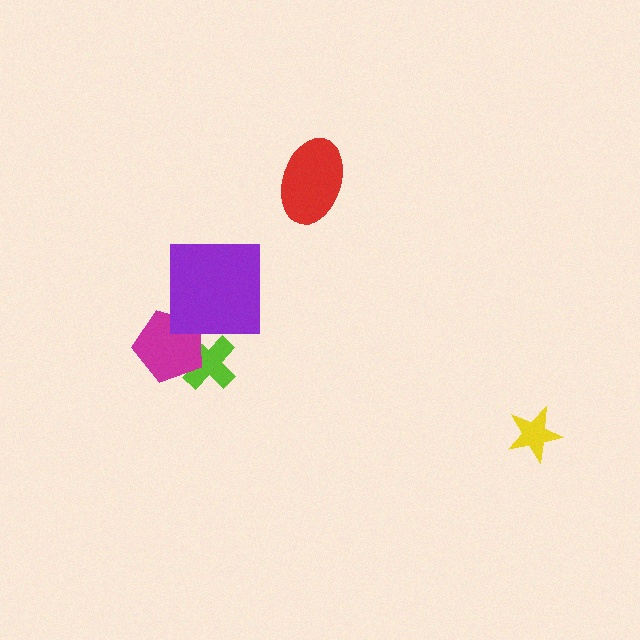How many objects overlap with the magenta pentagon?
2 objects overlap with the magenta pentagon.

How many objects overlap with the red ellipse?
0 objects overlap with the red ellipse.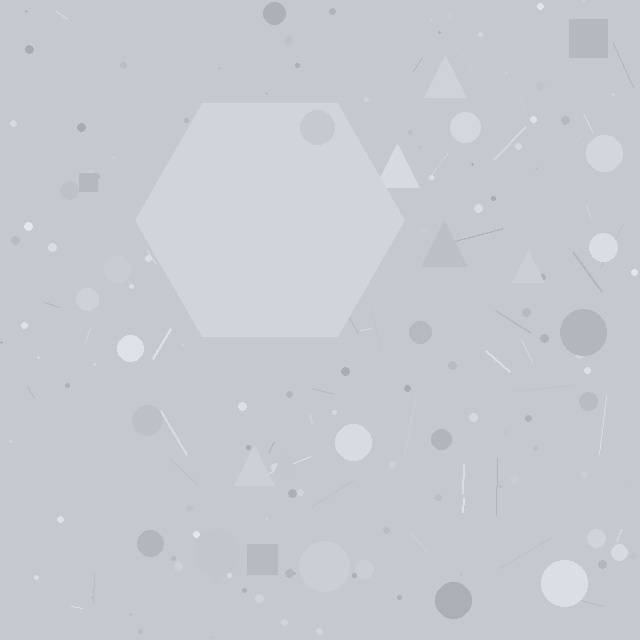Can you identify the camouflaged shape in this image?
The camouflaged shape is a hexagon.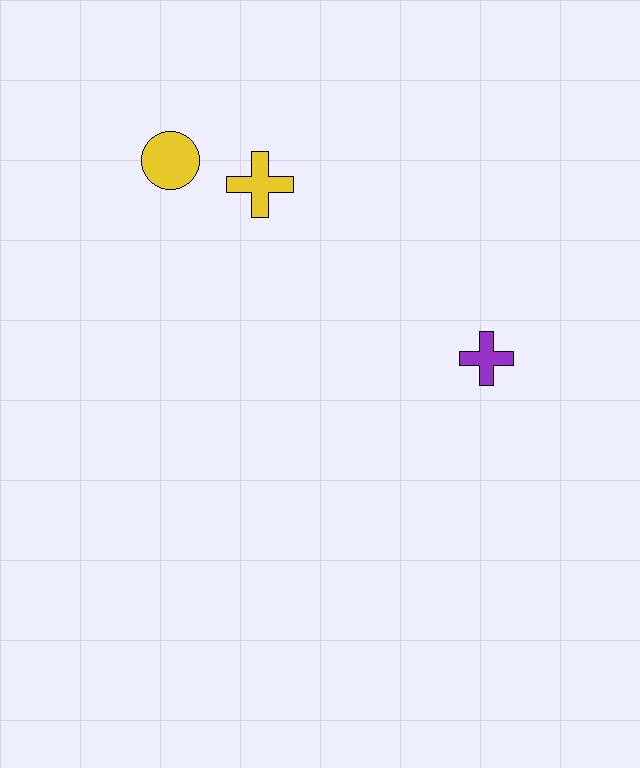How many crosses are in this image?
There are 2 crosses.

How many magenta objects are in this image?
There are no magenta objects.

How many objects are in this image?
There are 3 objects.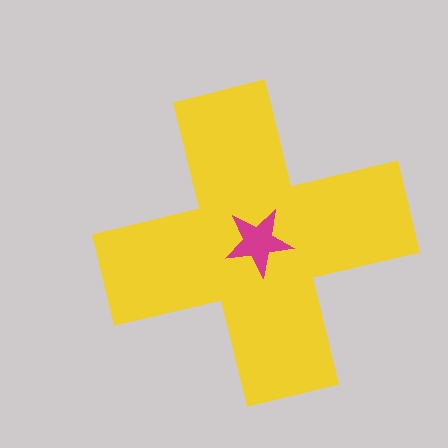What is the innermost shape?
The magenta star.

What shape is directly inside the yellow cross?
The magenta star.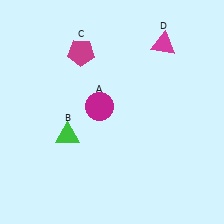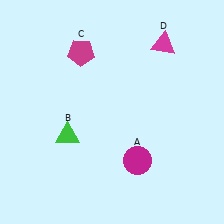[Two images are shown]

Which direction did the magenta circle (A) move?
The magenta circle (A) moved down.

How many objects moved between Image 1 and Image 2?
1 object moved between the two images.